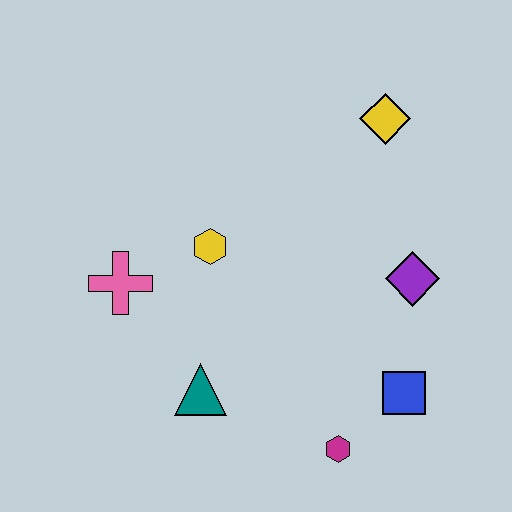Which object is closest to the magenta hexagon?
The blue square is closest to the magenta hexagon.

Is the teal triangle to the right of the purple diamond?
No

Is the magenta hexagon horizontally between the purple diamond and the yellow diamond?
No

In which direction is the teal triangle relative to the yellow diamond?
The teal triangle is below the yellow diamond.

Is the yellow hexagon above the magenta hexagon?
Yes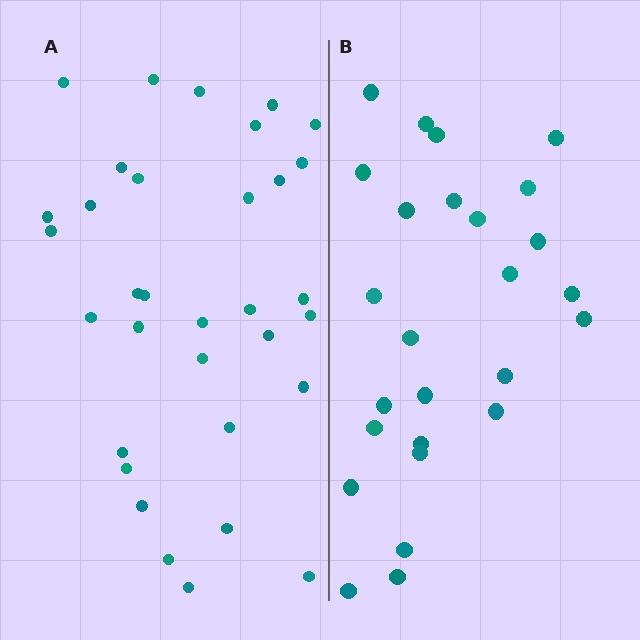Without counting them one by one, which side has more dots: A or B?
Region A (the left region) has more dots.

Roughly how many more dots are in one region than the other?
Region A has roughly 8 or so more dots than region B.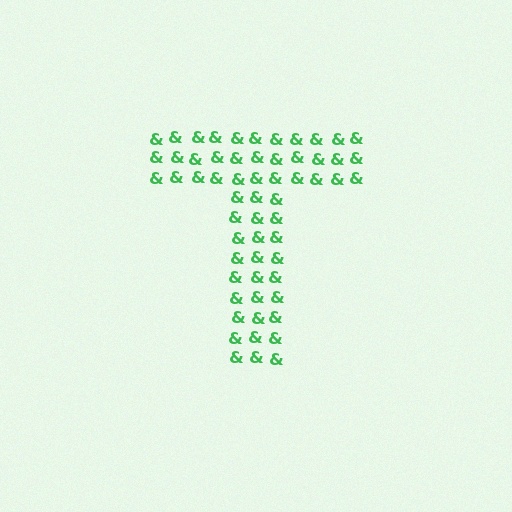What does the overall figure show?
The overall figure shows the letter T.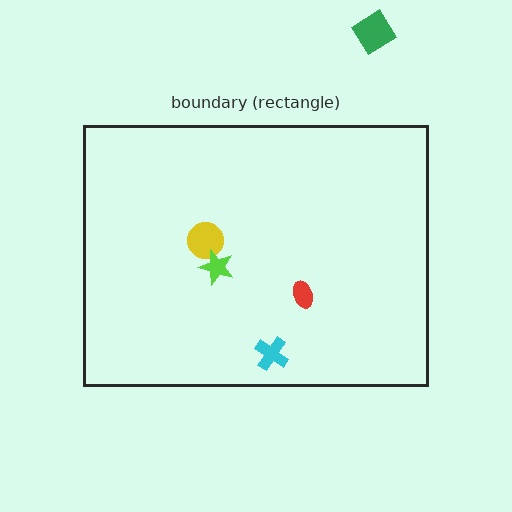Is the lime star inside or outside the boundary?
Inside.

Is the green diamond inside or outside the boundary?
Outside.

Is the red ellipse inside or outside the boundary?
Inside.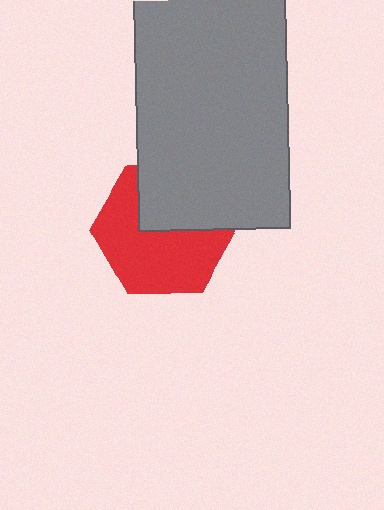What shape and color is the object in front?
The object in front is a gray rectangle.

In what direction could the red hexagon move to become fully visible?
The red hexagon could move down. That would shift it out from behind the gray rectangle entirely.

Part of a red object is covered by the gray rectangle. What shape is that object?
It is a hexagon.